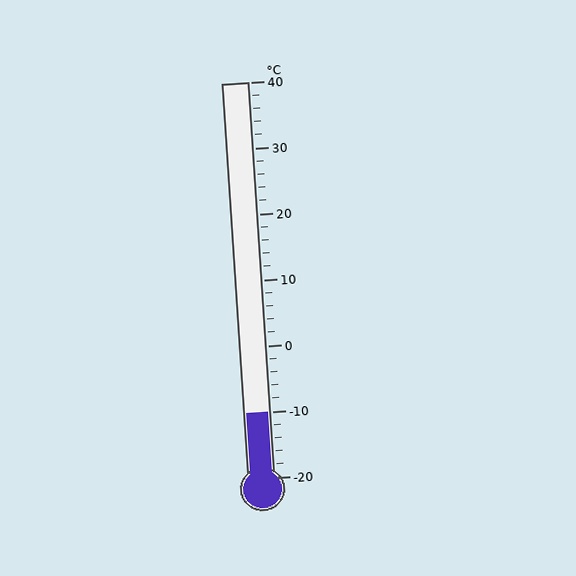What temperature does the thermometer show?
The thermometer shows approximately -10°C.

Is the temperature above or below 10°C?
The temperature is below 10°C.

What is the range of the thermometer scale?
The thermometer scale ranges from -20°C to 40°C.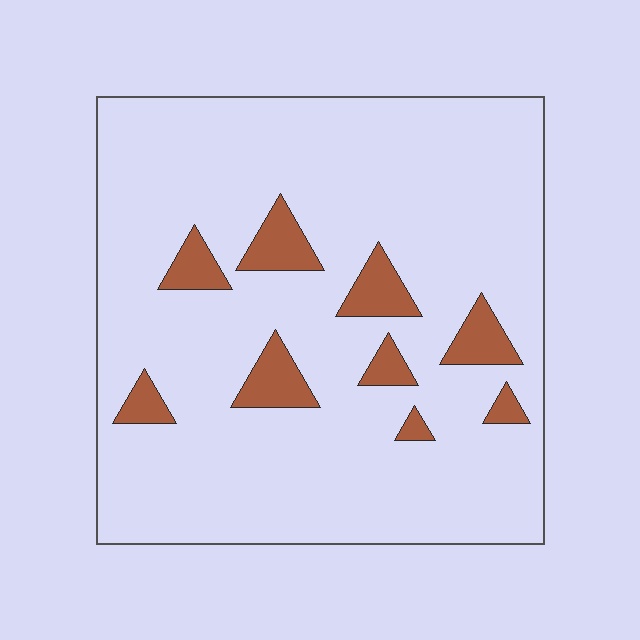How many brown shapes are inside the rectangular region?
9.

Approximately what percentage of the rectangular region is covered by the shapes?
Approximately 10%.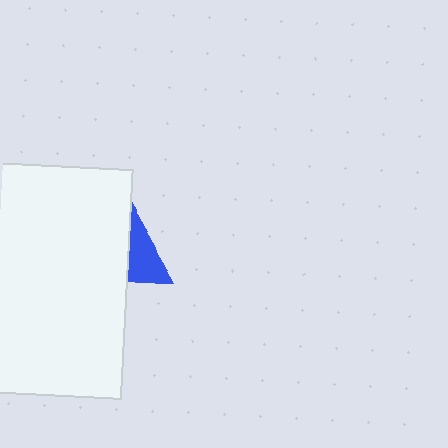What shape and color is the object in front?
The object in front is a white rectangle.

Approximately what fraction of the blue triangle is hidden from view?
Roughly 70% of the blue triangle is hidden behind the white rectangle.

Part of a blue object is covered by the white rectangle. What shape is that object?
It is a triangle.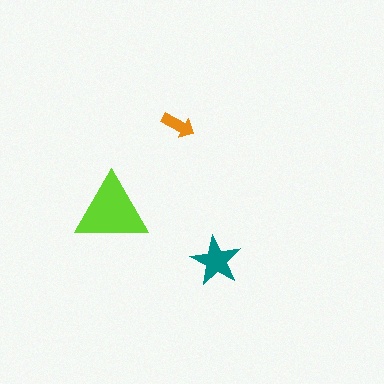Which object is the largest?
The lime triangle.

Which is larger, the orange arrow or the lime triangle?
The lime triangle.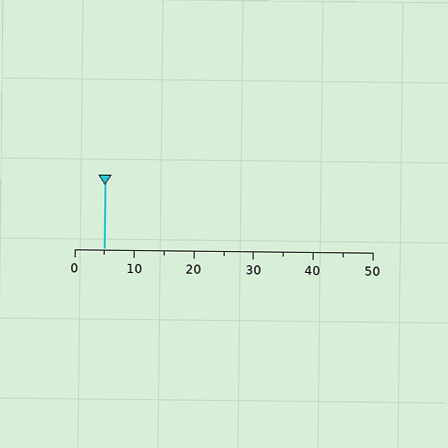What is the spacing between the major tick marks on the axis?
The major ticks are spaced 10 apart.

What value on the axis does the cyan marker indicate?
The marker indicates approximately 5.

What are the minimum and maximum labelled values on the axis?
The axis runs from 0 to 50.